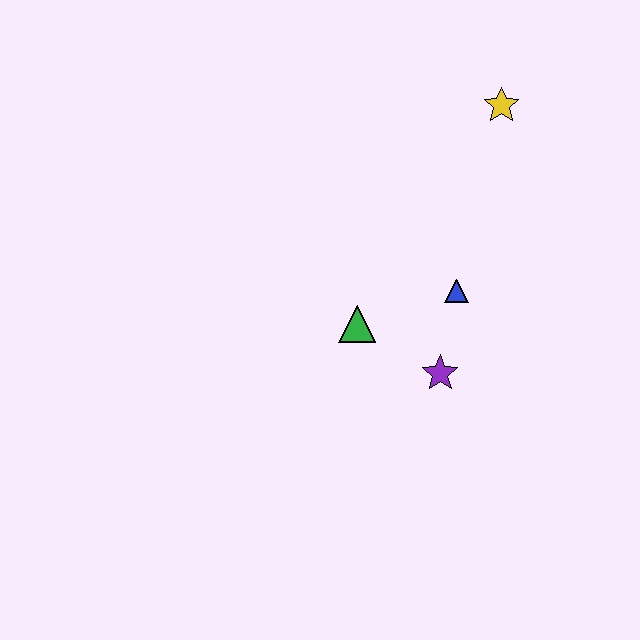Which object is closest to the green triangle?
The purple star is closest to the green triangle.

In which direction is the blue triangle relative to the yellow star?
The blue triangle is below the yellow star.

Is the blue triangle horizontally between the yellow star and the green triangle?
Yes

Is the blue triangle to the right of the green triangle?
Yes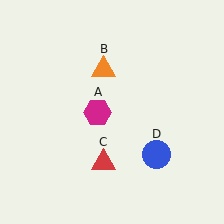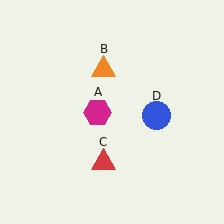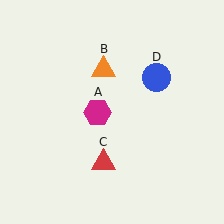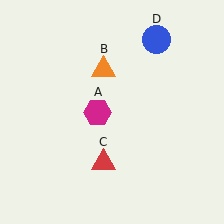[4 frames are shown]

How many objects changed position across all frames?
1 object changed position: blue circle (object D).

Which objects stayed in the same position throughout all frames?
Magenta hexagon (object A) and orange triangle (object B) and red triangle (object C) remained stationary.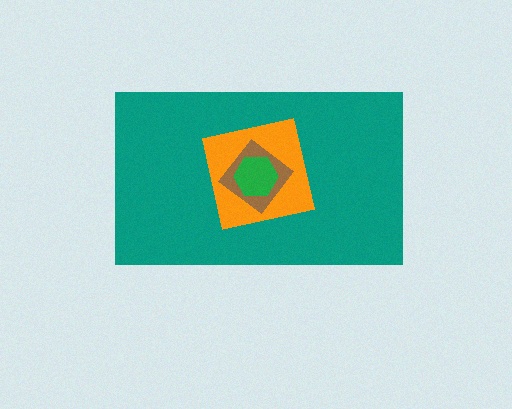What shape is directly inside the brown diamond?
The green hexagon.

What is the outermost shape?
The teal rectangle.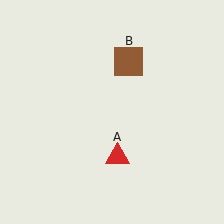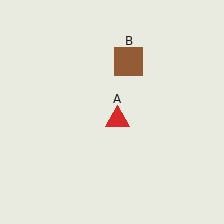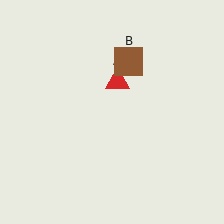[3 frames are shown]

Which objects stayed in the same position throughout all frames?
Brown square (object B) remained stationary.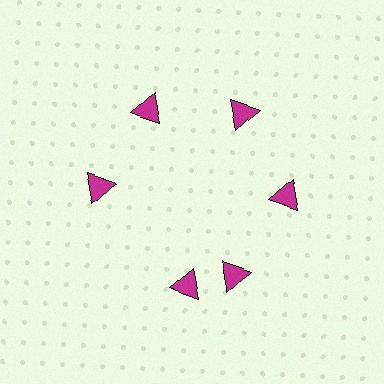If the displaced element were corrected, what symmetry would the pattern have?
It would have 6-fold rotational symmetry — the pattern would map onto itself every 60 degrees.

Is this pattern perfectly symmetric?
No. The 6 magenta triangles are arranged in a ring, but one element near the 7 o'clock position is rotated out of alignment along the ring, breaking the 6-fold rotational symmetry.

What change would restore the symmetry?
The symmetry would be restored by rotating it back into even spacing with its neighbors so that all 6 triangles sit at equal angles and equal distance from the center.